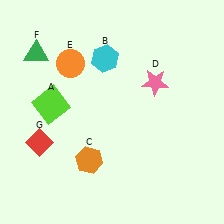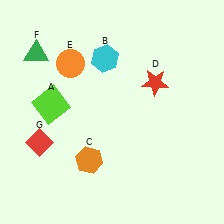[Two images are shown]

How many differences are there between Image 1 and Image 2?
There is 1 difference between the two images.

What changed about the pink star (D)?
In Image 1, D is pink. In Image 2, it changed to red.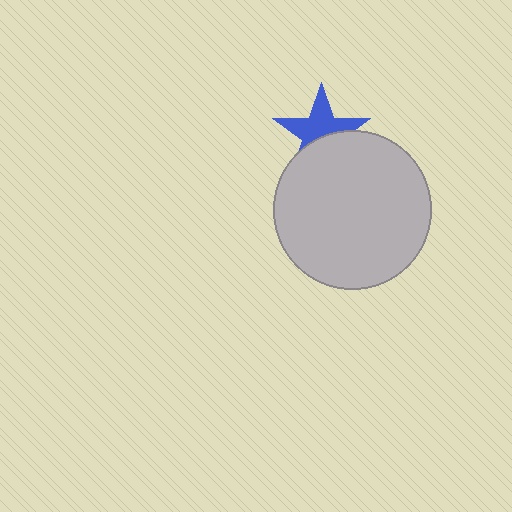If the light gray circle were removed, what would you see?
You would see the complete blue star.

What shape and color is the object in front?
The object in front is a light gray circle.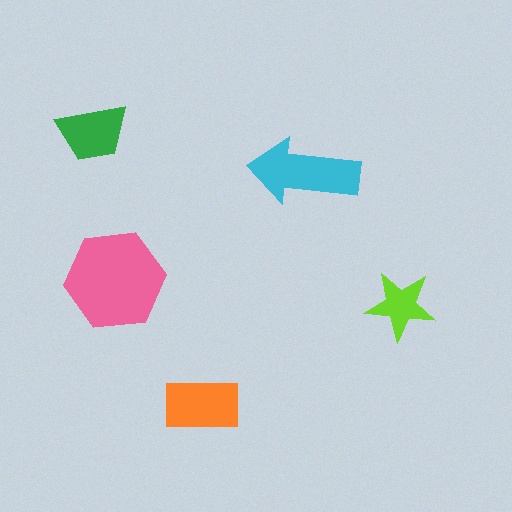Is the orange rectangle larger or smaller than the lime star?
Larger.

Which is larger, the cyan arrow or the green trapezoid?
The cyan arrow.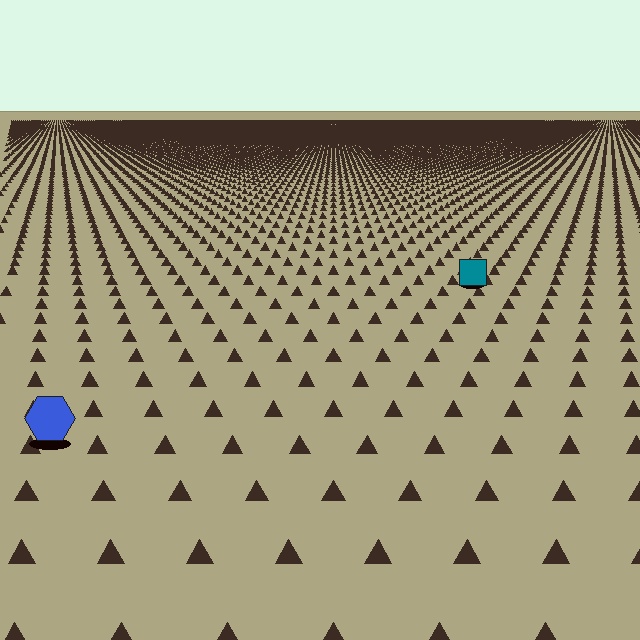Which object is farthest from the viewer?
The teal square is farthest from the viewer. It appears smaller and the ground texture around it is denser.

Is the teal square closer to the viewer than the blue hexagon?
No. The blue hexagon is closer — you can tell from the texture gradient: the ground texture is coarser near it.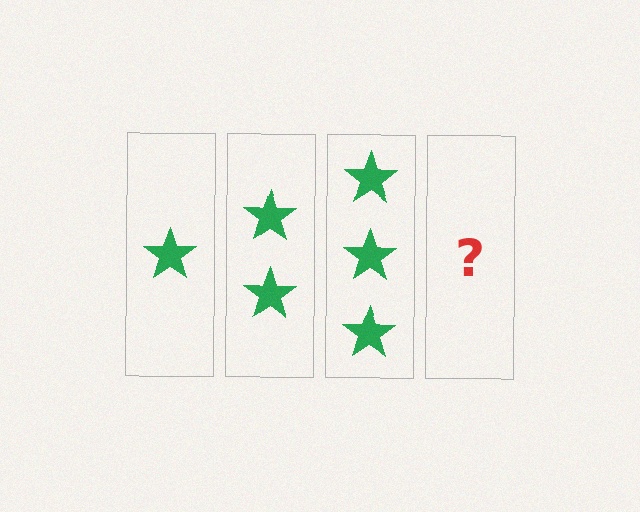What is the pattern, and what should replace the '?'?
The pattern is that each step adds one more star. The '?' should be 4 stars.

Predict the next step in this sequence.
The next step is 4 stars.